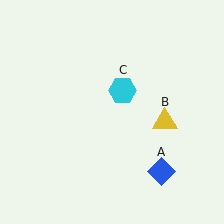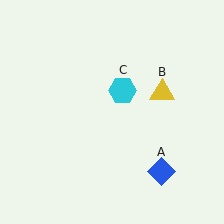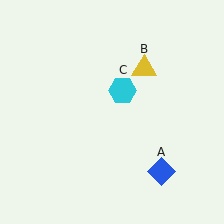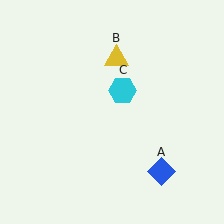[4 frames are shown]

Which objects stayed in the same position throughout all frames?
Blue diamond (object A) and cyan hexagon (object C) remained stationary.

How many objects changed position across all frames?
1 object changed position: yellow triangle (object B).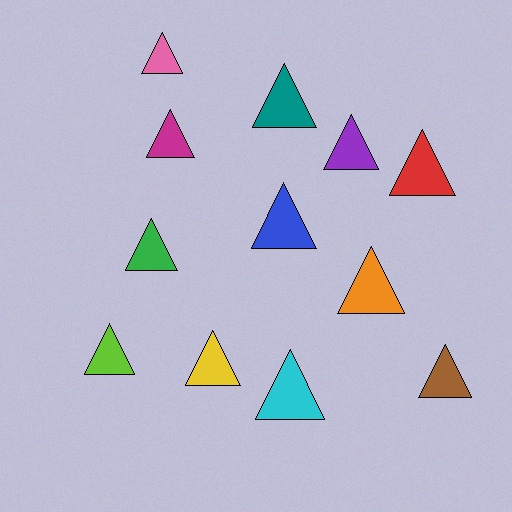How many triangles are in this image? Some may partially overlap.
There are 12 triangles.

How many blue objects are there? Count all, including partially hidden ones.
There is 1 blue object.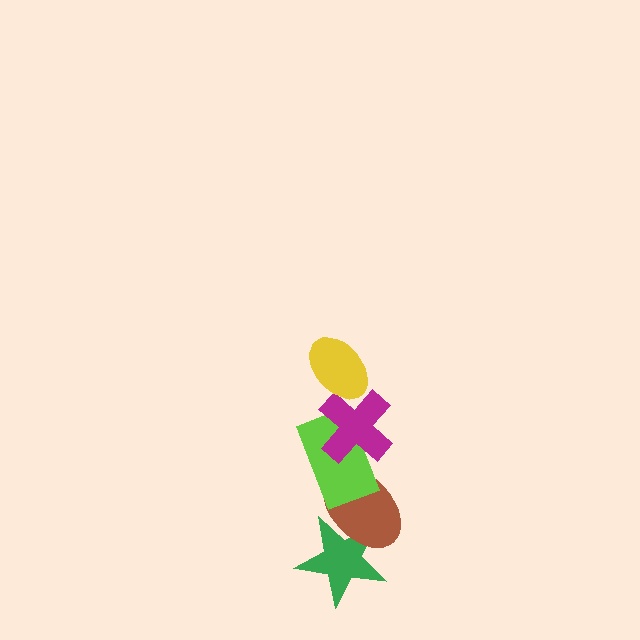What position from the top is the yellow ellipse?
The yellow ellipse is 1st from the top.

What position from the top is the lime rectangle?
The lime rectangle is 3rd from the top.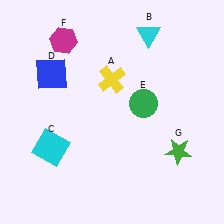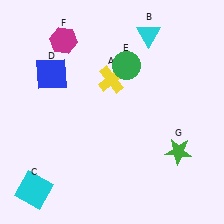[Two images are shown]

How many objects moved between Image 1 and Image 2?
2 objects moved between the two images.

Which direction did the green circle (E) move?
The green circle (E) moved up.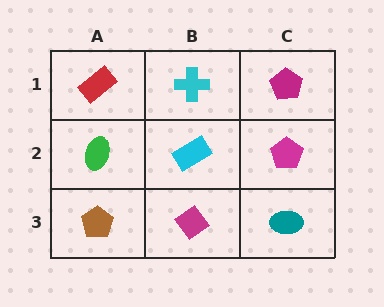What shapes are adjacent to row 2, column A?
A red rectangle (row 1, column A), a brown pentagon (row 3, column A), a cyan rectangle (row 2, column B).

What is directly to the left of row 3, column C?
A magenta diamond.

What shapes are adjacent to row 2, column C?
A magenta pentagon (row 1, column C), a teal ellipse (row 3, column C), a cyan rectangle (row 2, column B).